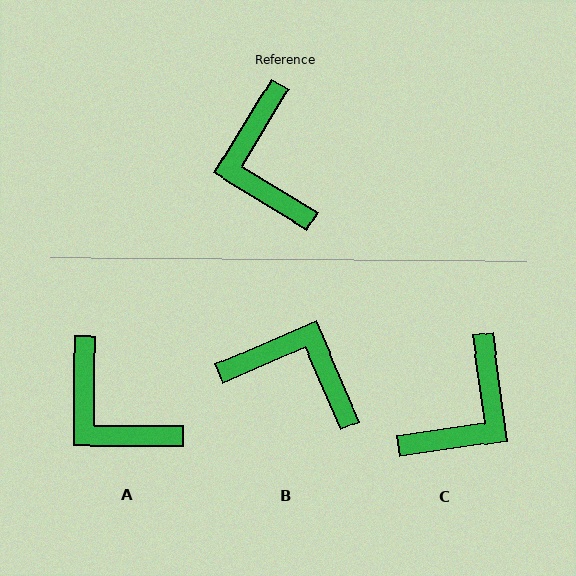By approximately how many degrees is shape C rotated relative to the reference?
Approximately 129 degrees counter-clockwise.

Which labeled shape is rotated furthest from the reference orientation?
C, about 129 degrees away.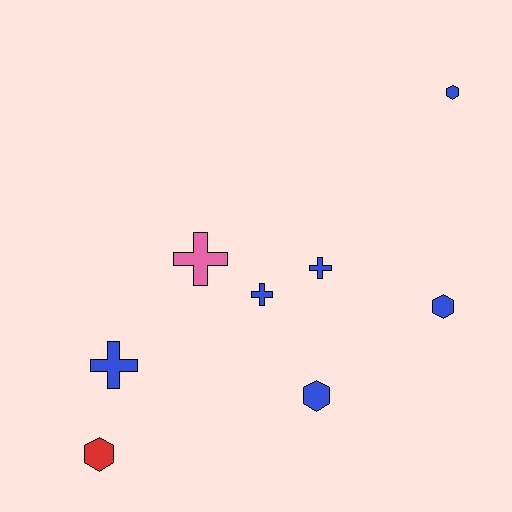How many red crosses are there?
There are no red crosses.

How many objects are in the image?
There are 8 objects.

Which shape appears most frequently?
Hexagon, with 4 objects.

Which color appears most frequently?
Blue, with 6 objects.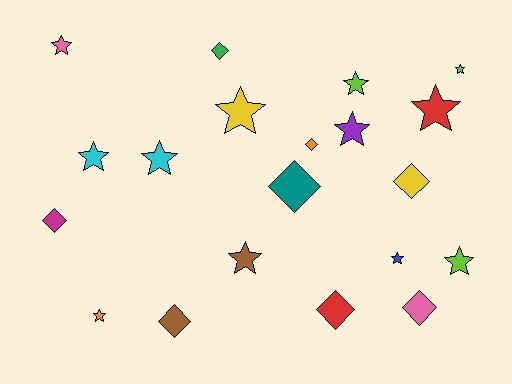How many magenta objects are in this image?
There is 1 magenta object.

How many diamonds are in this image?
There are 8 diamonds.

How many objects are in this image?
There are 20 objects.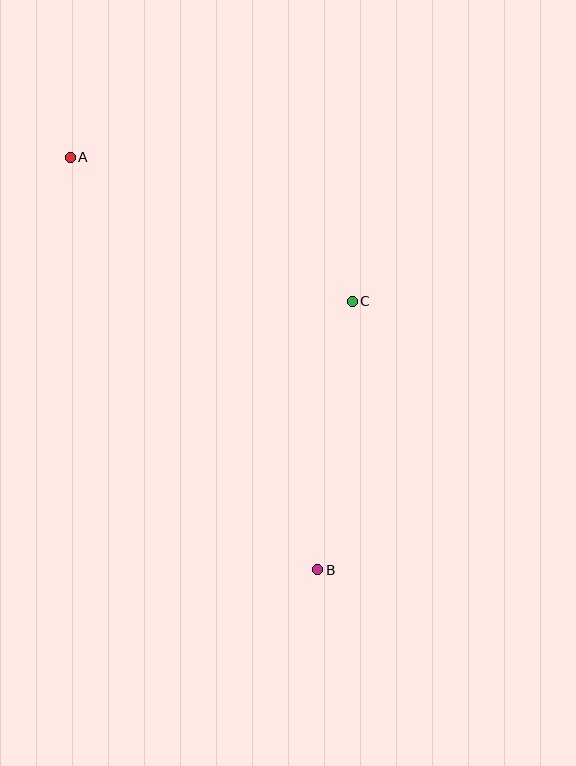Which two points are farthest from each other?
Points A and B are farthest from each other.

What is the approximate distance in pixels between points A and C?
The distance between A and C is approximately 317 pixels.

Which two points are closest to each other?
Points B and C are closest to each other.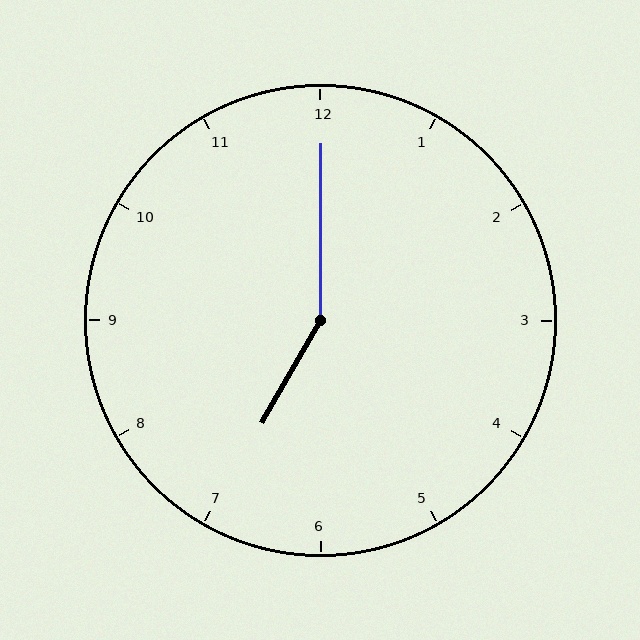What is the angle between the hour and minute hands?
Approximately 150 degrees.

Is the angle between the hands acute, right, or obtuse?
It is obtuse.